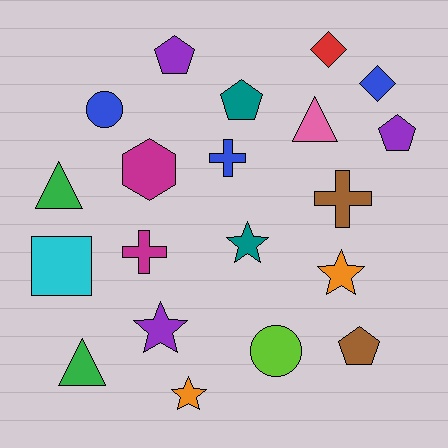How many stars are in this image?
There are 4 stars.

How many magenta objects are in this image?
There are 2 magenta objects.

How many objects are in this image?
There are 20 objects.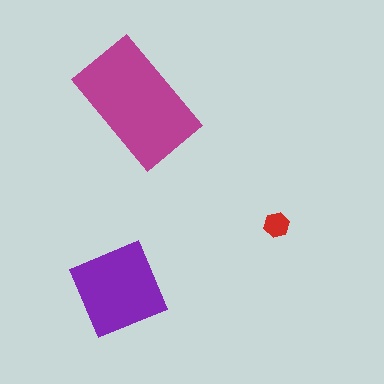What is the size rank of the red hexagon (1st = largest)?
3rd.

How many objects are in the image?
There are 3 objects in the image.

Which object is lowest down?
The purple diamond is bottommost.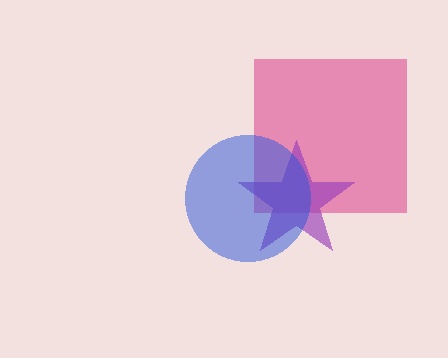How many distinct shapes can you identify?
There are 3 distinct shapes: a pink square, a purple star, a blue circle.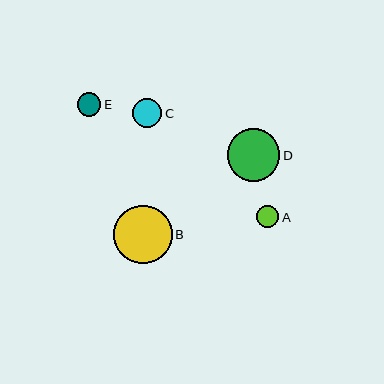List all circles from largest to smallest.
From largest to smallest: B, D, C, E, A.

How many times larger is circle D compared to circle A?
Circle D is approximately 2.4 times the size of circle A.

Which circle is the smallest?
Circle A is the smallest with a size of approximately 22 pixels.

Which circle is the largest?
Circle B is the largest with a size of approximately 58 pixels.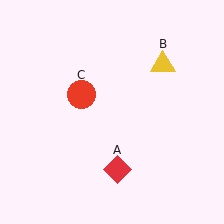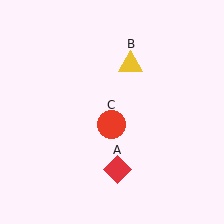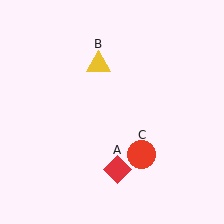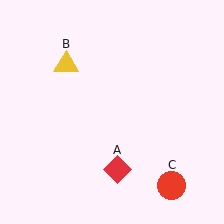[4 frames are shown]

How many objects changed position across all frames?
2 objects changed position: yellow triangle (object B), red circle (object C).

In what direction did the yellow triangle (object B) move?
The yellow triangle (object B) moved left.